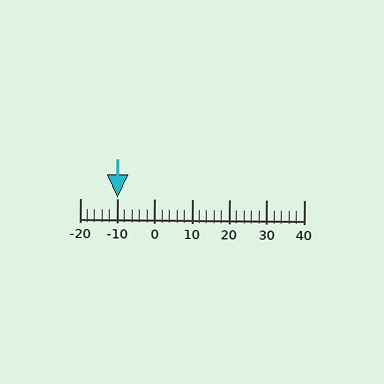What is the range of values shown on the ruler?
The ruler shows values from -20 to 40.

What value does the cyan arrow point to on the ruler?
The cyan arrow points to approximately -10.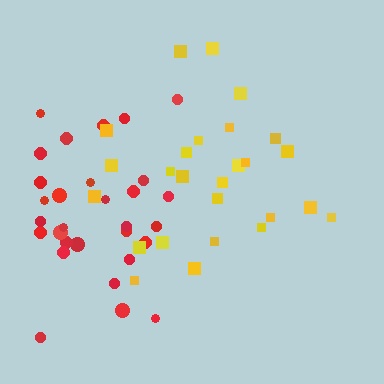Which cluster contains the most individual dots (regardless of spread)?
Red (30).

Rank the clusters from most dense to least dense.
red, yellow.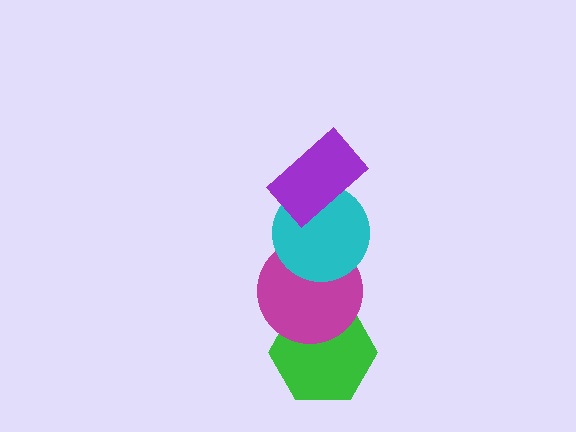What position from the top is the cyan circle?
The cyan circle is 2nd from the top.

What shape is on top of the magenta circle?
The cyan circle is on top of the magenta circle.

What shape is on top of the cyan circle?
The purple rectangle is on top of the cyan circle.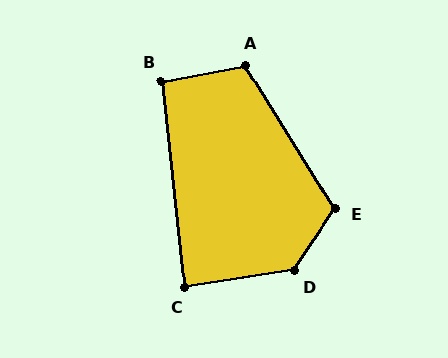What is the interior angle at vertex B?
Approximately 95 degrees (approximately right).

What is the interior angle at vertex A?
Approximately 111 degrees (obtuse).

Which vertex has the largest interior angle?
D, at approximately 133 degrees.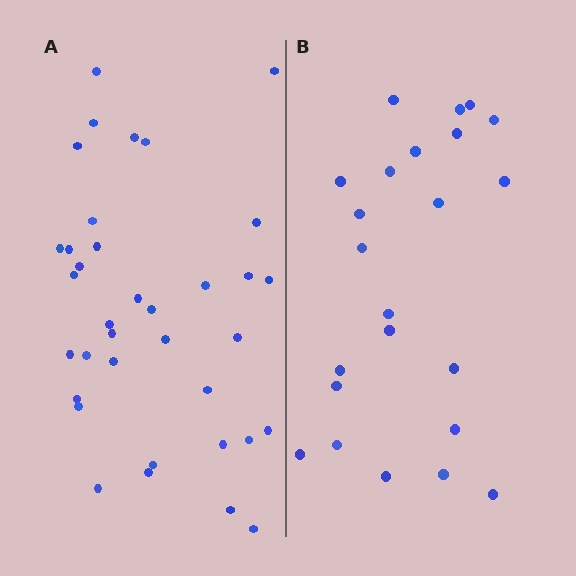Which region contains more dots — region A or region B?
Region A (the left region) has more dots.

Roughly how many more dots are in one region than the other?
Region A has approximately 15 more dots than region B.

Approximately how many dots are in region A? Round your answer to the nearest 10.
About 40 dots. (The exact count is 36, which rounds to 40.)